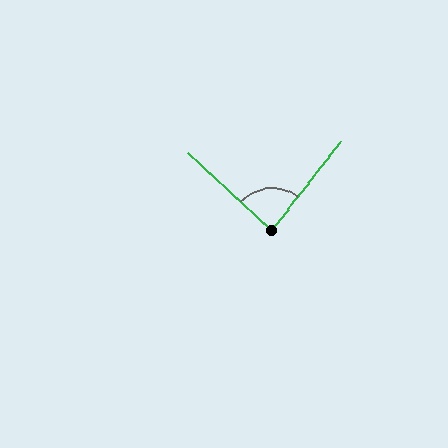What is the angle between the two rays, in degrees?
Approximately 85 degrees.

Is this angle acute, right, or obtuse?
It is acute.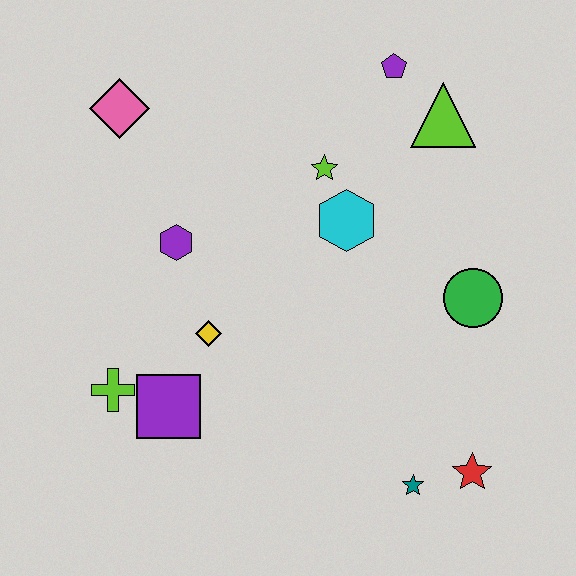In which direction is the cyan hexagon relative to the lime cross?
The cyan hexagon is to the right of the lime cross.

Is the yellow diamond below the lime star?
Yes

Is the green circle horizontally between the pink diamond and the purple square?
No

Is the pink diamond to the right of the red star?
No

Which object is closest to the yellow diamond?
The purple square is closest to the yellow diamond.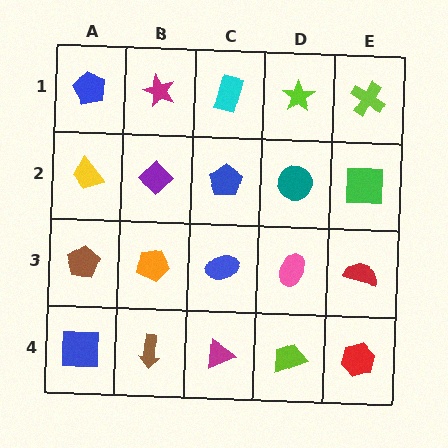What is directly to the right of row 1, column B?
A cyan rectangle.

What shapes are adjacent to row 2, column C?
A cyan rectangle (row 1, column C), a blue ellipse (row 3, column C), a purple diamond (row 2, column B), a teal circle (row 2, column D).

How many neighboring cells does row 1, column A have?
2.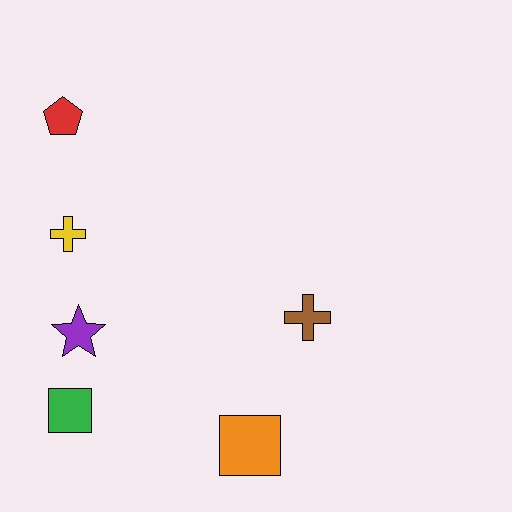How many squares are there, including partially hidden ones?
There are 2 squares.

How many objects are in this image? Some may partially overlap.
There are 6 objects.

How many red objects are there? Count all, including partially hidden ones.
There is 1 red object.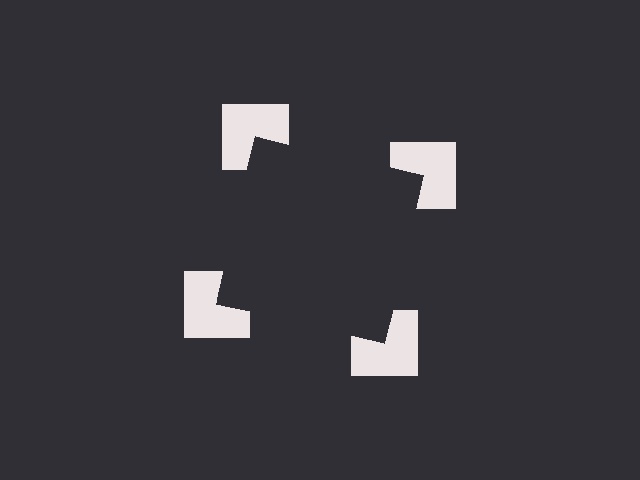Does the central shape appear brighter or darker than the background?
It typically appears slightly darker than the background, even though no actual brightness change is drawn.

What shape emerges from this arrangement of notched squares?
An illusory square — its edges are inferred from the aligned wedge cuts in the notched squares, not physically drawn.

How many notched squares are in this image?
There are 4 — one at each vertex of the illusory square.